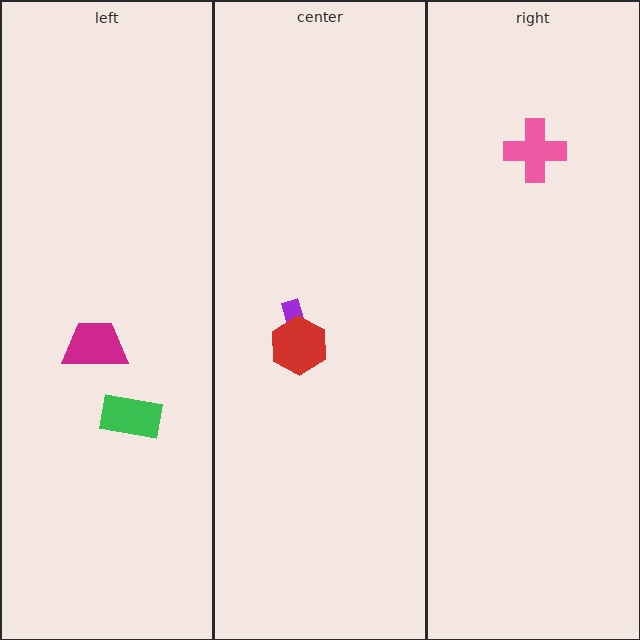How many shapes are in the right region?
1.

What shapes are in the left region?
The magenta trapezoid, the green rectangle.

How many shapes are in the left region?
2.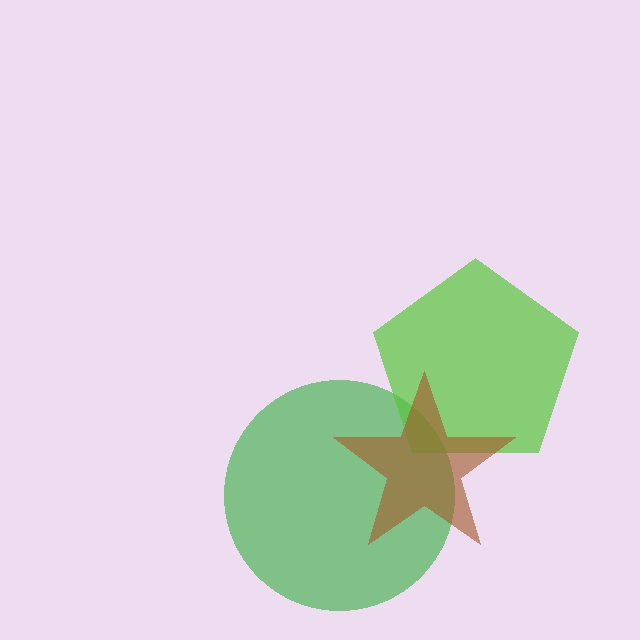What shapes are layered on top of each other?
The layered shapes are: a green circle, a lime pentagon, a brown star.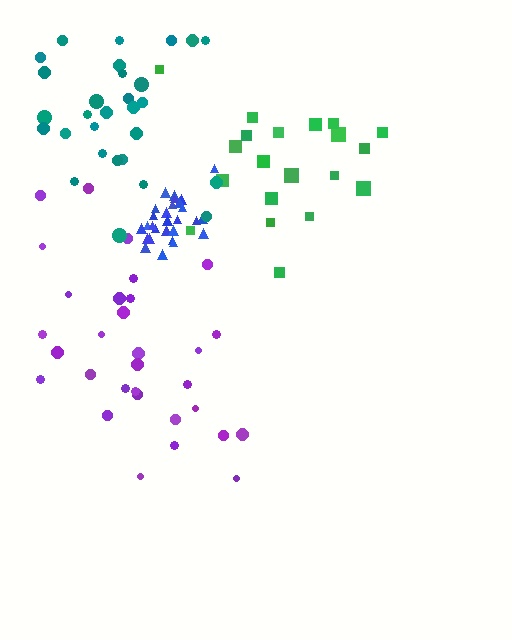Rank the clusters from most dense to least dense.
blue, green, teal, purple.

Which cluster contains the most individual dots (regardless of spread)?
Purple (31).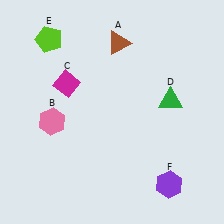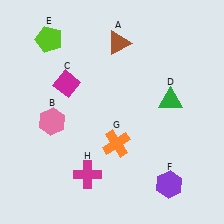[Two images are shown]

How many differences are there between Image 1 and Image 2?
There are 2 differences between the two images.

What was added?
An orange cross (G), a magenta cross (H) were added in Image 2.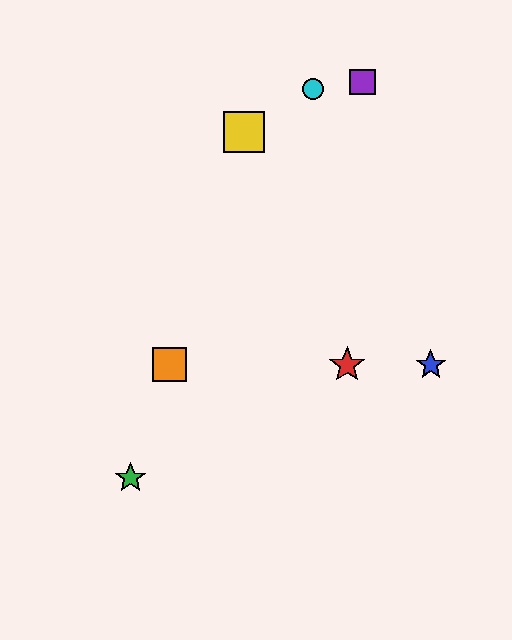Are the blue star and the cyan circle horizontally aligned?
No, the blue star is at y≈365 and the cyan circle is at y≈89.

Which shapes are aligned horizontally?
The red star, the blue star, the orange square are aligned horizontally.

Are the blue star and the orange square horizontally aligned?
Yes, both are at y≈365.